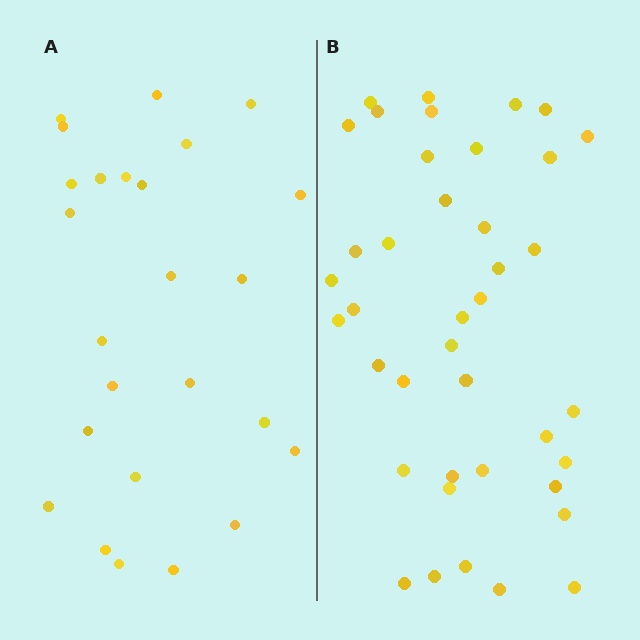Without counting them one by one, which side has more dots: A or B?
Region B (the right region) has more dots.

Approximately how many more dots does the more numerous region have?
Region B has approximately 15 more dots than region A.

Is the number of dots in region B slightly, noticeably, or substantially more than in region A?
Region B has substantially more. The ratio is roughly 1.6 to 1.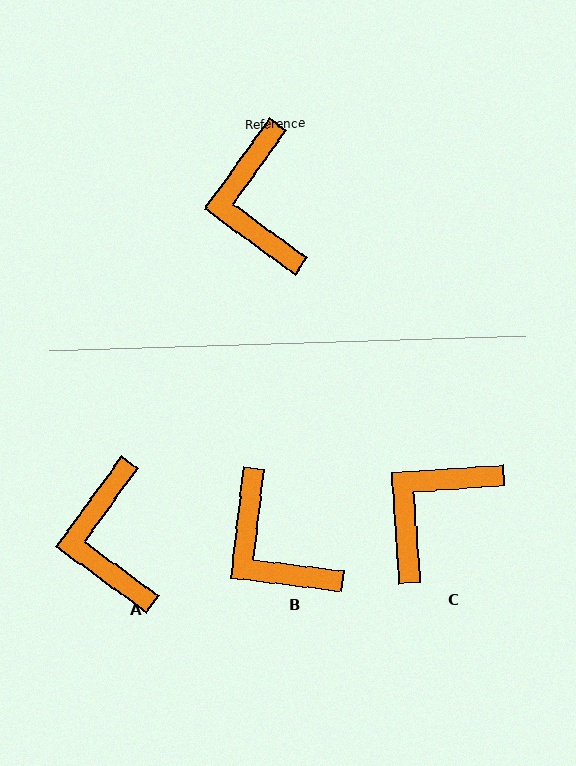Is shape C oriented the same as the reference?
No, it is off by about 50 degrees.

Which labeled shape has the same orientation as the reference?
A.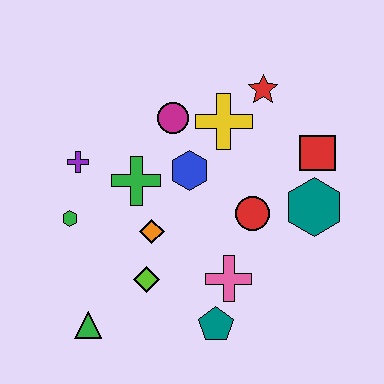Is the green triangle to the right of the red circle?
No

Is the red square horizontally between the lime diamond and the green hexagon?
No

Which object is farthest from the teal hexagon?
The green triangle is farthest from the teal hexagon.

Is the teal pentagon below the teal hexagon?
Yes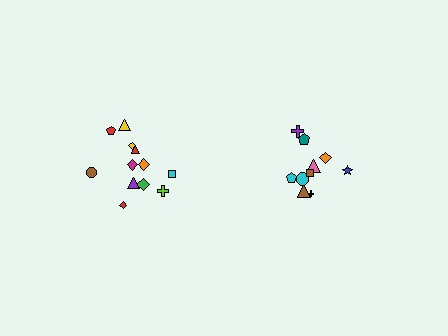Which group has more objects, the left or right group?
The left group.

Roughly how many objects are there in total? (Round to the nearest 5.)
Roughly 20 objects in total.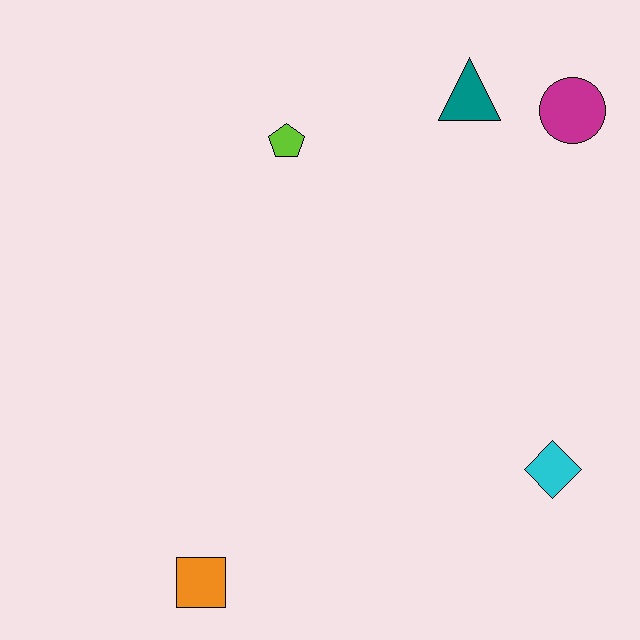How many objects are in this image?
There are 5 objects.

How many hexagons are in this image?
There are no hexagons.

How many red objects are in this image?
There are no red objects.